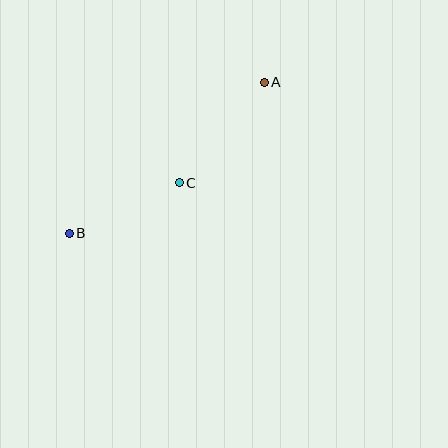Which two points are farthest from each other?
Points A and B are farthest from each other.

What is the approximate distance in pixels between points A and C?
The distance between A and C is approximately 132 pixels.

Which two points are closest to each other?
Points B and C are closest to each other.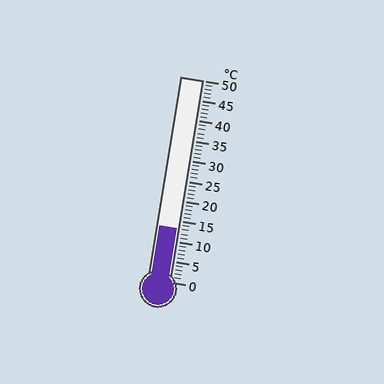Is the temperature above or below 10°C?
The temperature is above 10°C.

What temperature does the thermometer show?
The thermometer shows approximately 13°C.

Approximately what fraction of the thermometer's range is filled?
The thermometer is filled to approximately 25% of its range.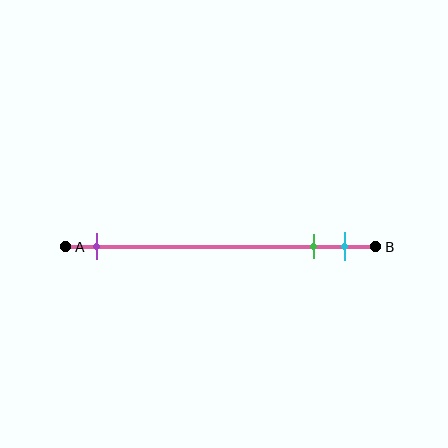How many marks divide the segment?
There are 3 marks dividing the segment.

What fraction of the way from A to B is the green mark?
The green mark is approximately 80% (0.8) of the way from A to B.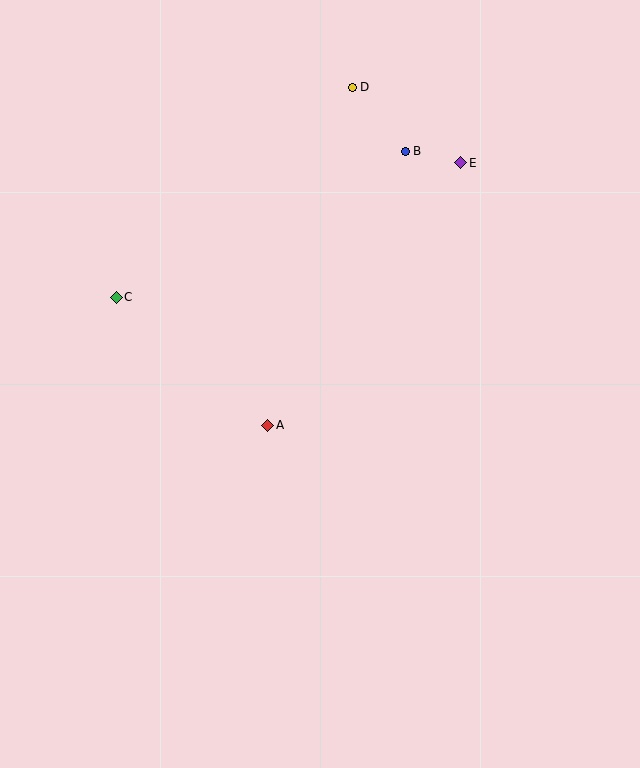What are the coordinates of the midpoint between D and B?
The midpoint between D and B is at (379, 119).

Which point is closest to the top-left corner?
Point C is closest to the top-left corner.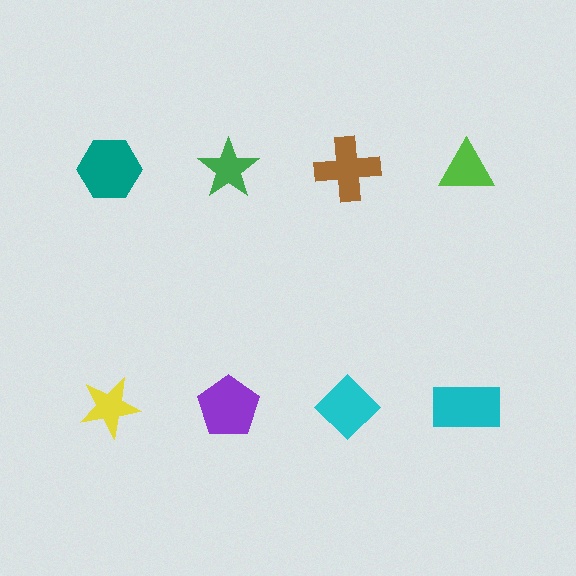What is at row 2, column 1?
A yellow star.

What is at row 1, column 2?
A green star.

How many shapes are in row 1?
4 shapes.